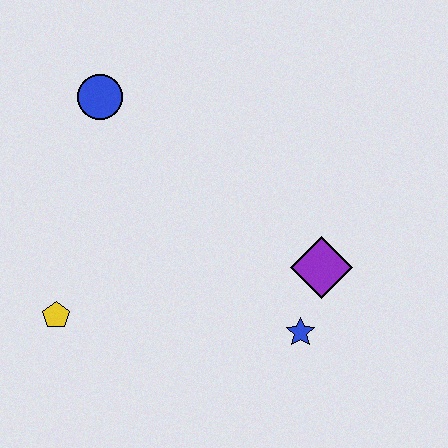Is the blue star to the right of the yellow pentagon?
Yes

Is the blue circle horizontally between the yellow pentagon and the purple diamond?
Yes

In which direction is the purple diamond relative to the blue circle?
The purple diamond is to the right of the blue circle.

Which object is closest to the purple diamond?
The blue star is closest to the purple diamond.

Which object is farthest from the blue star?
The blue circle is farthest from the blue star.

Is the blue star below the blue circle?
Yes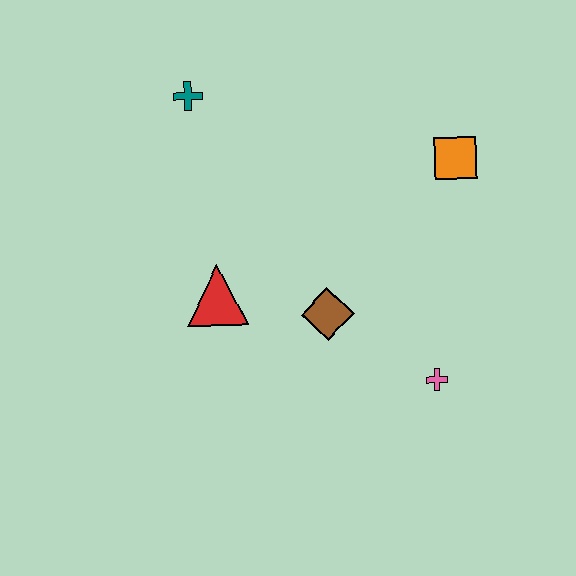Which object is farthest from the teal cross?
The pink cross is farthest from the teal cross.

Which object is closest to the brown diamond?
The red triangle is closest to the brown diamond.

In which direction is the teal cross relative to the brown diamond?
The teal cross is above the brown diamond.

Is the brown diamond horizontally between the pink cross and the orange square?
No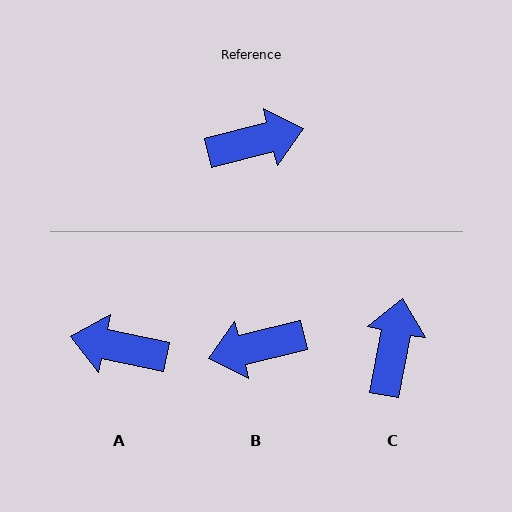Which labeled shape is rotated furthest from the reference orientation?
B, about 180 degrees away.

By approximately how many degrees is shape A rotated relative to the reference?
Approximately 154 degrees counter-clockwise.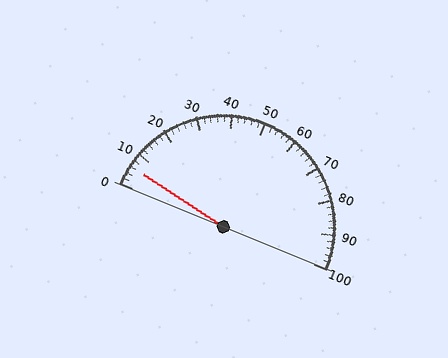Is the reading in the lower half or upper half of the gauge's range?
The reading is in the lower half of the range (0 to 100).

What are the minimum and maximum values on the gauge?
The gauge ranges from 0 to 100.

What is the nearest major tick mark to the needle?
The nearest major tick mark is 10.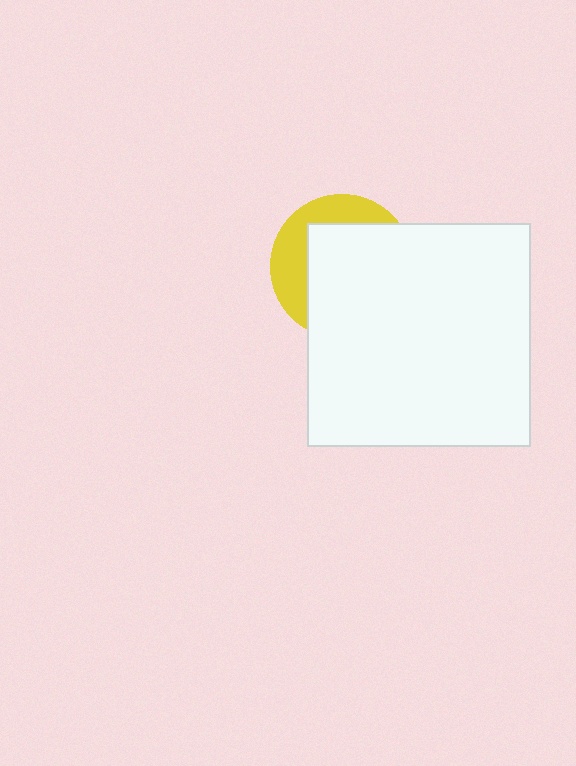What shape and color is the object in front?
The object in front is a white square.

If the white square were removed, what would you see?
You would see the complete yellow circle.